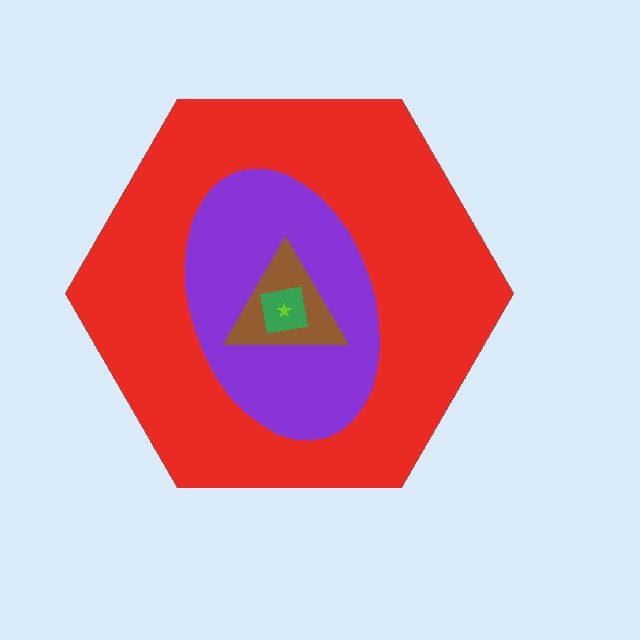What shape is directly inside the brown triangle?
The green square.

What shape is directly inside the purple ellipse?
The brown triangle.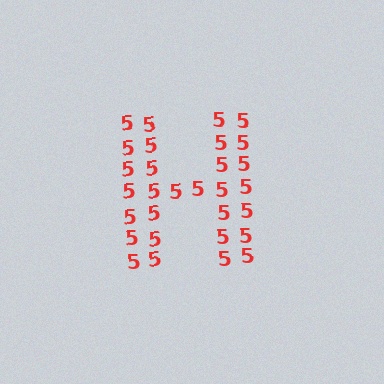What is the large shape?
The large shape is the letter H.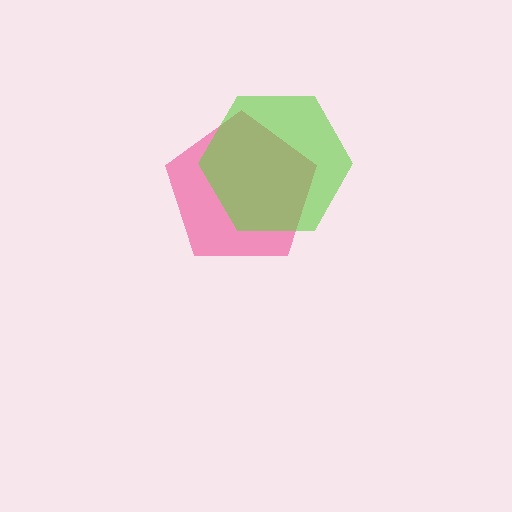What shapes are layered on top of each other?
The layered shapes are: a pink pentagon, a lime hexagon.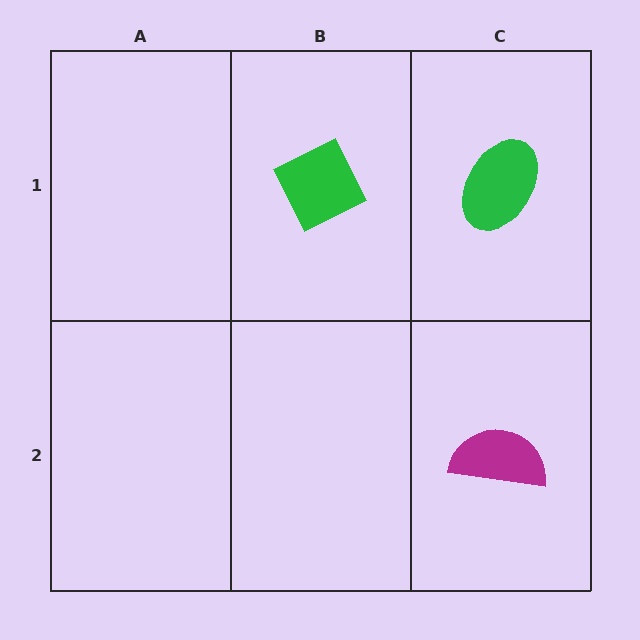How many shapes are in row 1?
2 shapes.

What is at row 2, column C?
A magenta semicircle.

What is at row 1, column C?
A green ellipse.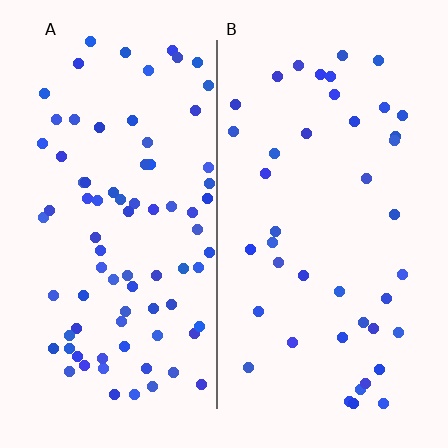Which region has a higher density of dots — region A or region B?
A (the left).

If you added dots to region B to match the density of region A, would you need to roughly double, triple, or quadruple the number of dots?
Approximately double.